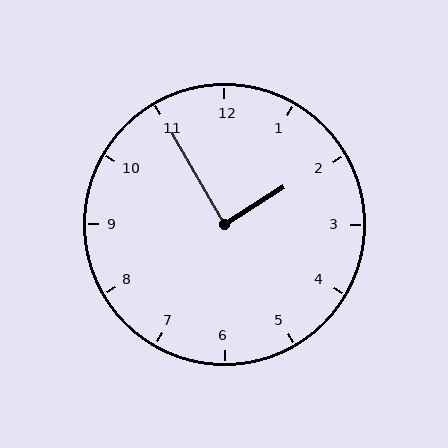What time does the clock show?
1:55.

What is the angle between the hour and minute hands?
Approximately 88 degrees.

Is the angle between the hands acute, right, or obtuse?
It is right.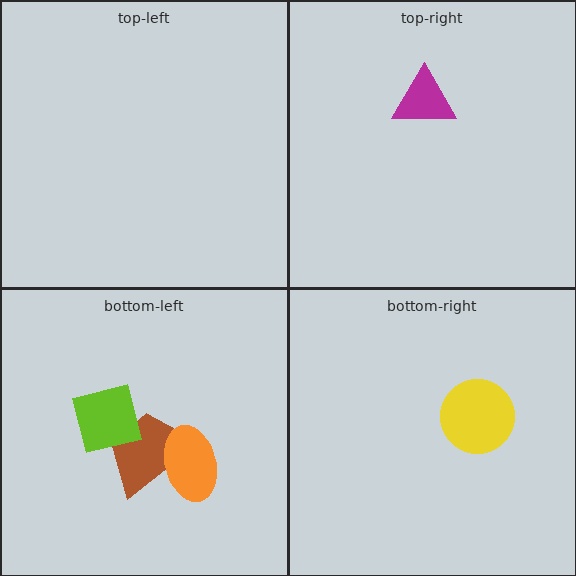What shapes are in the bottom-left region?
The brown trapezoid, the lime square, the orange ellipse.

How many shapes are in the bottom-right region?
1.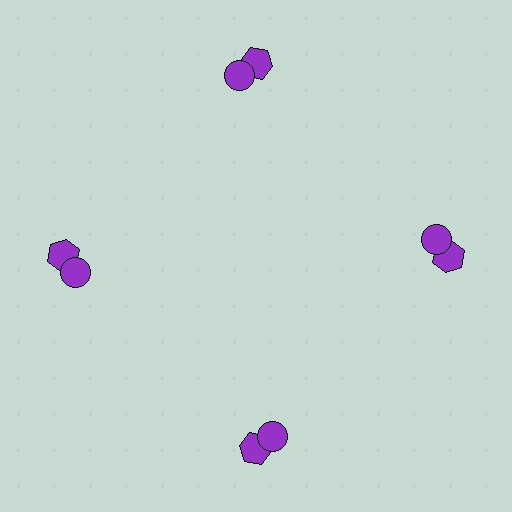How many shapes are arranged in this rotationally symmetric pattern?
There are 8 shapes, arranged in 4 groups of 2.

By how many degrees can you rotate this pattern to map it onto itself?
The pattern maps onto itself every 90 degrees of rotation.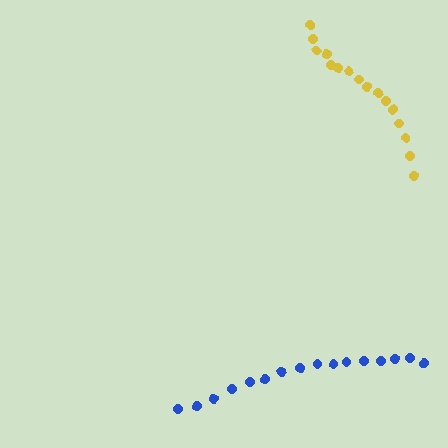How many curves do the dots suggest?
There are 2 distinct paths.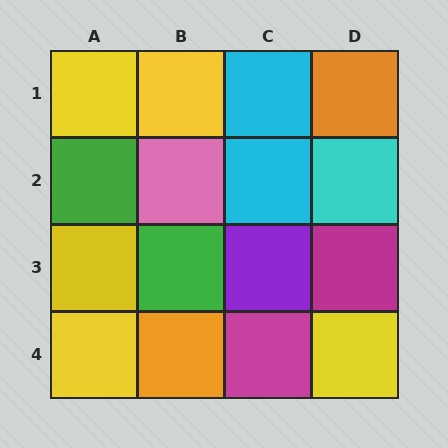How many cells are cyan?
3 cells are cyan.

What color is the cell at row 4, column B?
Orange.